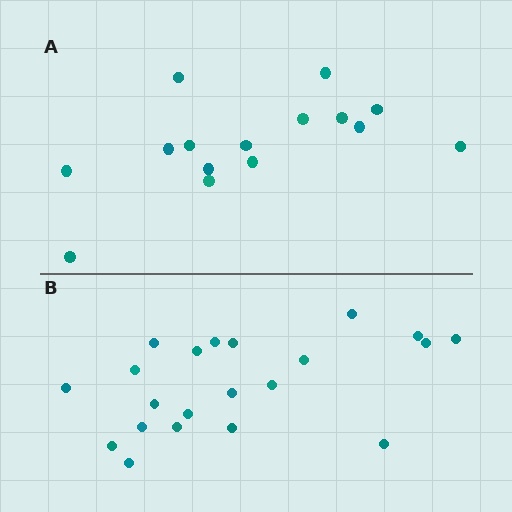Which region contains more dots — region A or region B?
Region B (the bottom region) has more dots.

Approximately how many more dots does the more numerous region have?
Region B has about 6 more dots than region A.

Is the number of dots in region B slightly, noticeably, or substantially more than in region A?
Region B has noticeably more, but not dramatically so. The ratio is roughly 1.4 to 1.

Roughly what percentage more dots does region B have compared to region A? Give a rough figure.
About 40% more.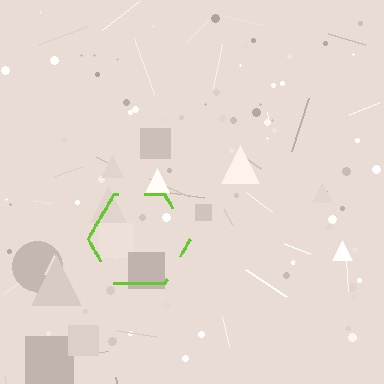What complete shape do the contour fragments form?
The contour fragments form a hexagon.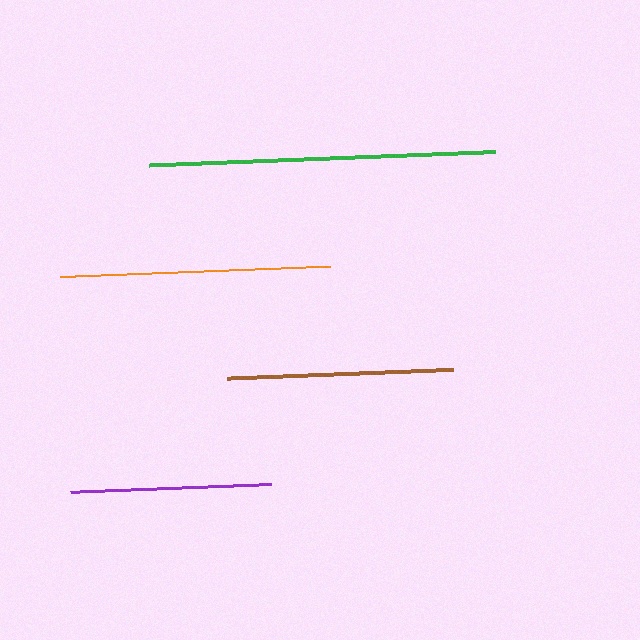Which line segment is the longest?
The green line is the longest at approximately 346 pixels.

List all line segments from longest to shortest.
From longest to shortest: green, orange, brown, purple.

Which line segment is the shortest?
The purple line is the shortest at approximately 200 pixels.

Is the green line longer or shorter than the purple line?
The green line is longer than the purple line.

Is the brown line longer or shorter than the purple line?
The brown line is longer than the purple line.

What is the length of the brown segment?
The brown segment is approximately 226 pixels long.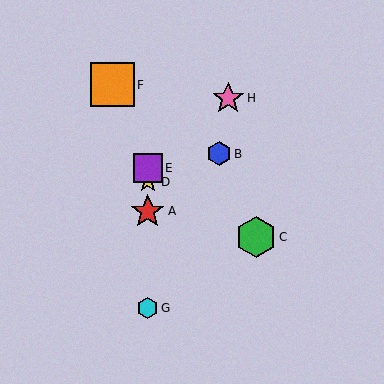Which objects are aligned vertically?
Objects A, D, E, G are aligned vertically.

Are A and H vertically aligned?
No, A is at x≈148 and H is at x≈228.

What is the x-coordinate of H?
Object H is at x≈228.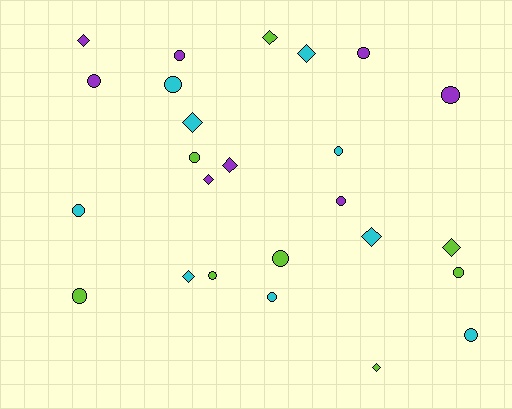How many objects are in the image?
There are 25 objects.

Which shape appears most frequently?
Circle, with 15 objects.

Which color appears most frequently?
Cyan, with 9 objects.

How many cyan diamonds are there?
There are 4 cyan diamonds.